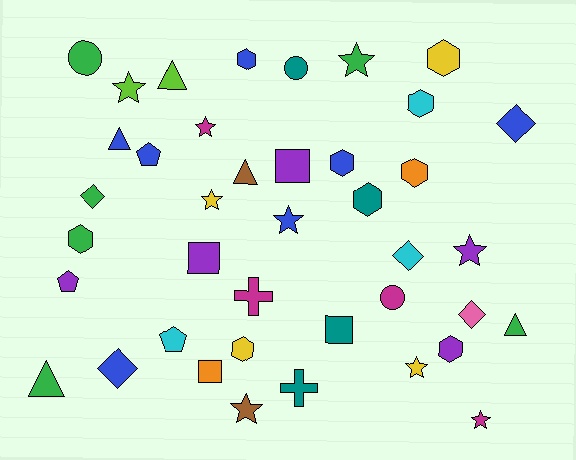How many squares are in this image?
There are 4 squares.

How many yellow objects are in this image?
There are 4 yellow objects.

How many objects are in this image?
There are 40 objects.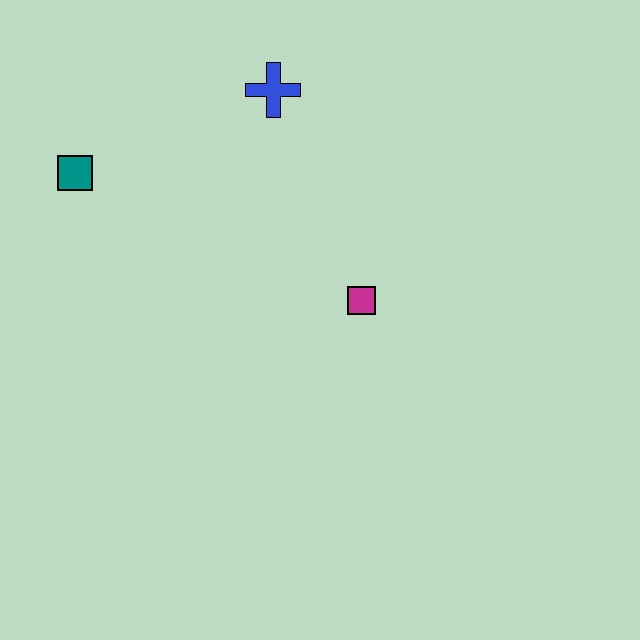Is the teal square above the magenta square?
Yes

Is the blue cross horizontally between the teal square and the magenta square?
Yes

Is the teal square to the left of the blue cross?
Yes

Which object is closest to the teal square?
The blue cross is closest to the teal square.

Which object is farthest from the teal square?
The magenta square is farthest from the teal square.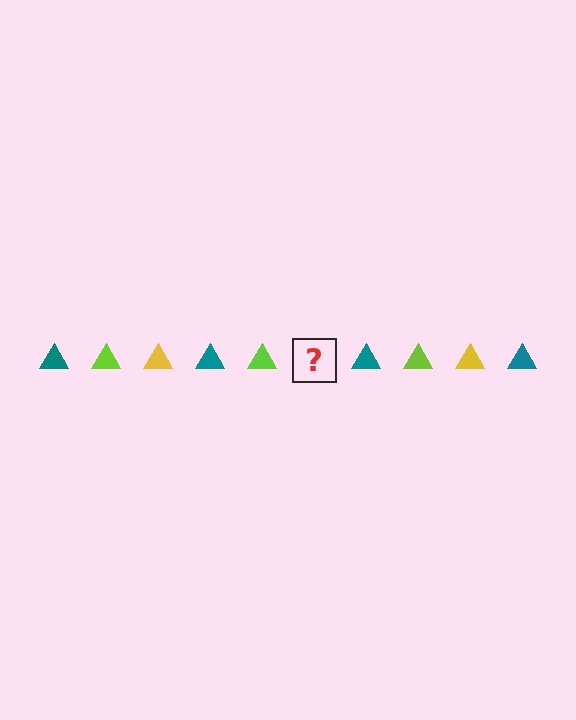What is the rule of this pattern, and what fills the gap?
The rule is that the pattern cycles through teal, lime, yellow triangles. The gap should be filled with a yellow triangle.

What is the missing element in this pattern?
The missing element is a yellow triangle.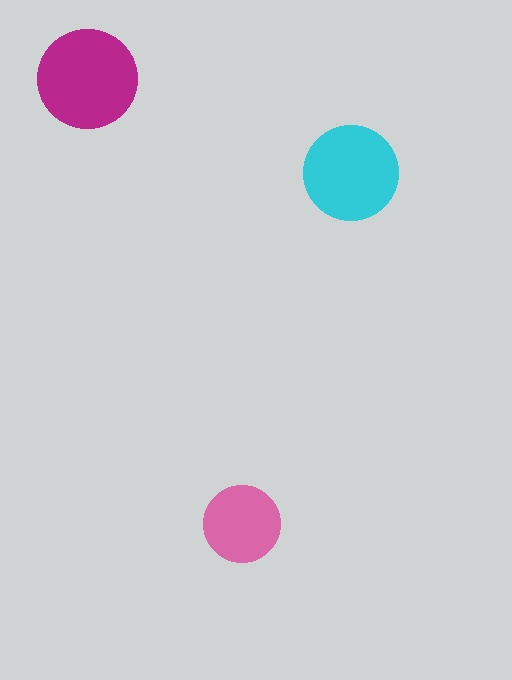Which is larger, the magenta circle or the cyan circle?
The magenta one.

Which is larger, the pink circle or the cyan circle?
The cyan one.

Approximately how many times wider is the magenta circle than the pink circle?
About 1.5 times wider.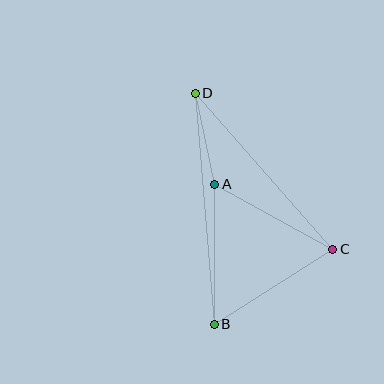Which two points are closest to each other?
Points A and D are closest to each other.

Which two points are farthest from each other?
Points B and D are farthest from each other.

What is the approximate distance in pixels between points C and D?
The distance between C and D is approximately 208 pixels.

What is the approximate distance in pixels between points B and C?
The distance between B and C is approximately 140 pixels.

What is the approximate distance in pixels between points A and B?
The distance between A and B is approximately 140 pixels.